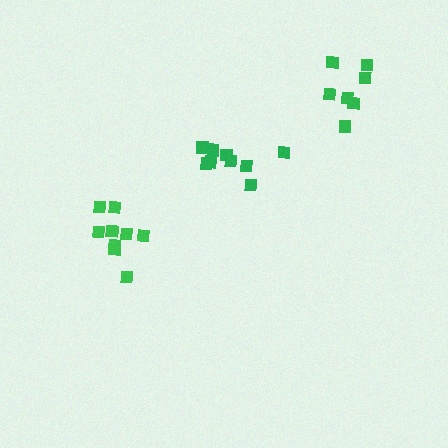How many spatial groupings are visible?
There are 3 spatial groupings.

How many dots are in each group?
Group 1: 9 dots, Group 2: 9 dots, Group 3: 7 dots (25 total).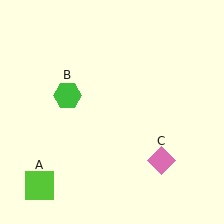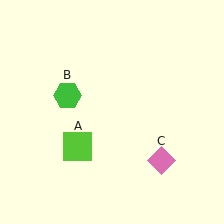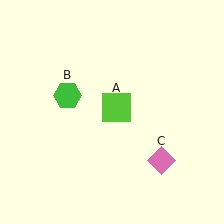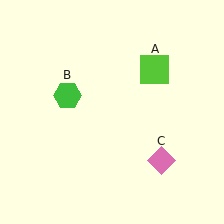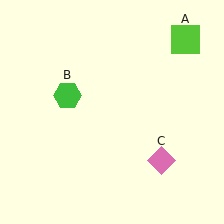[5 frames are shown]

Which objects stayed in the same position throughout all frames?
Green hexagon (object B) and pink diamond (object C) remained stationary.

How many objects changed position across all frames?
1 object changed position: lime square (object A).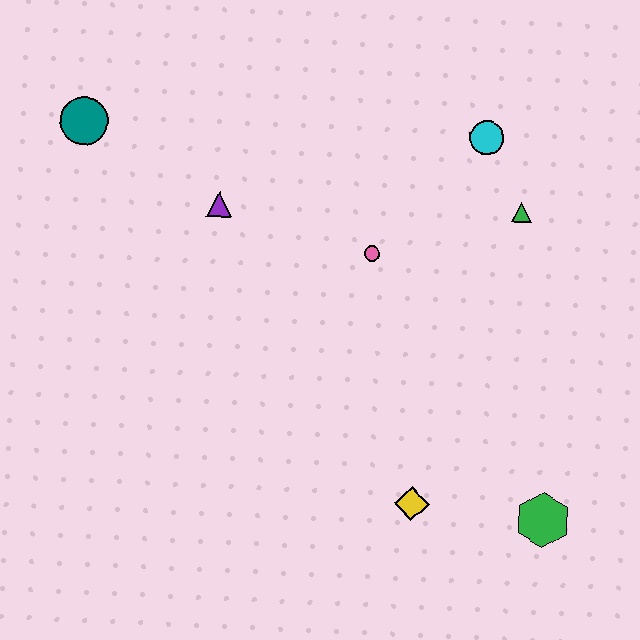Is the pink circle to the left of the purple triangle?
No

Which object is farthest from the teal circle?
The green hexagon is farthest from the teal circle.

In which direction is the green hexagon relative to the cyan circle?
The green hexagon is below the cyan circle.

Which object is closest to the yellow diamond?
The green hexagon is closest to the yellow diamond.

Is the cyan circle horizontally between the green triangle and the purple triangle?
Yes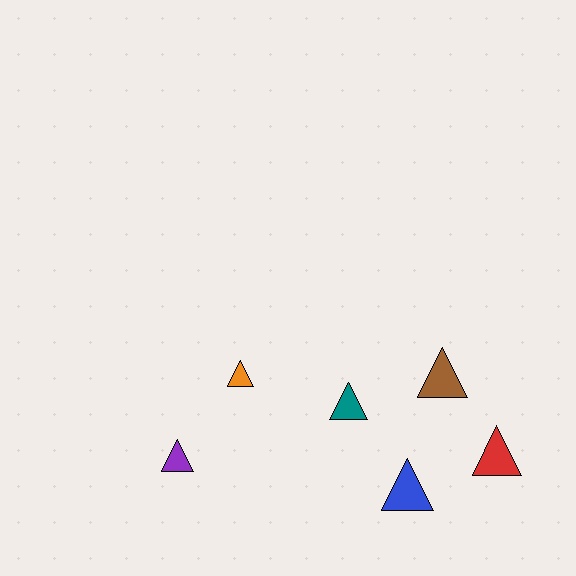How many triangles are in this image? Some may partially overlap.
There are 6 triangles.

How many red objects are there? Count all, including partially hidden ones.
There is 1 red object.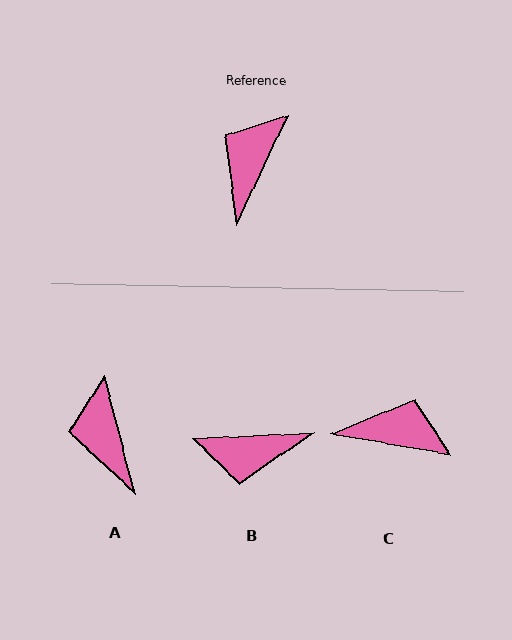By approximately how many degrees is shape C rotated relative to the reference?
Approximately 74 degrees clockwise.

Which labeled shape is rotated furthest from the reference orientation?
B, about 118 degrees away.